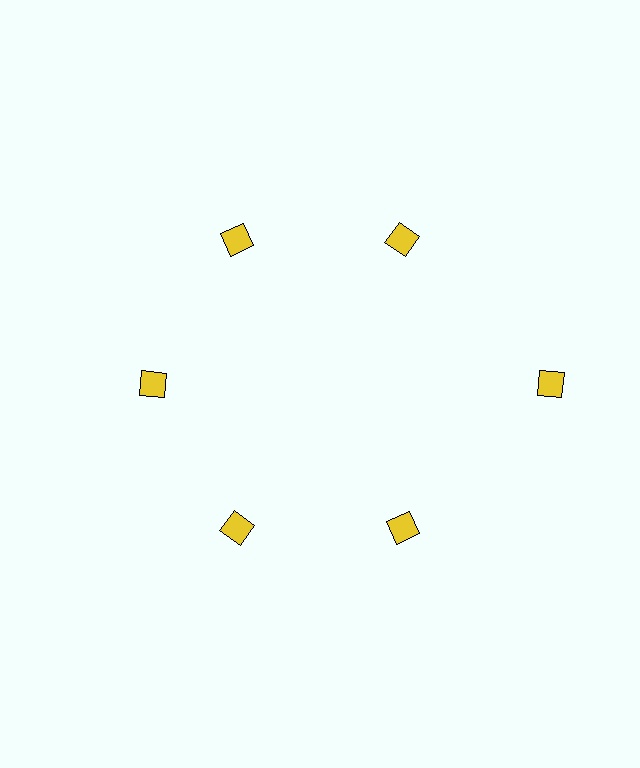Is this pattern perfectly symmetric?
No. The 6 yellow diamonds are arranged in a ring, but one element near the 3 o'clock position is pushed outward from the center, breaking the 6-fold rotational symmetry.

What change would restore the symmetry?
The symmetry would be restored by moving it inward, back onto the ring so that all 6 diamonds sit at equal angles and equal distance from the center.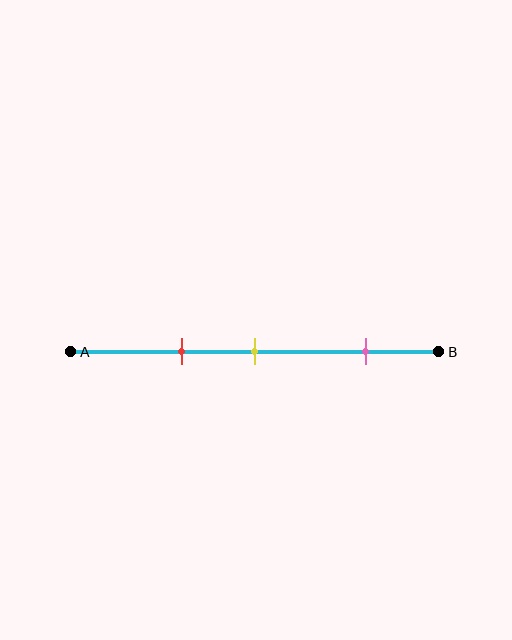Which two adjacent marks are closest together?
The red and yellow marks are the closest adjacent pair.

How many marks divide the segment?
There are 3 marks dividing the segment.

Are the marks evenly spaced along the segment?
No, the marks are not evenly spaced.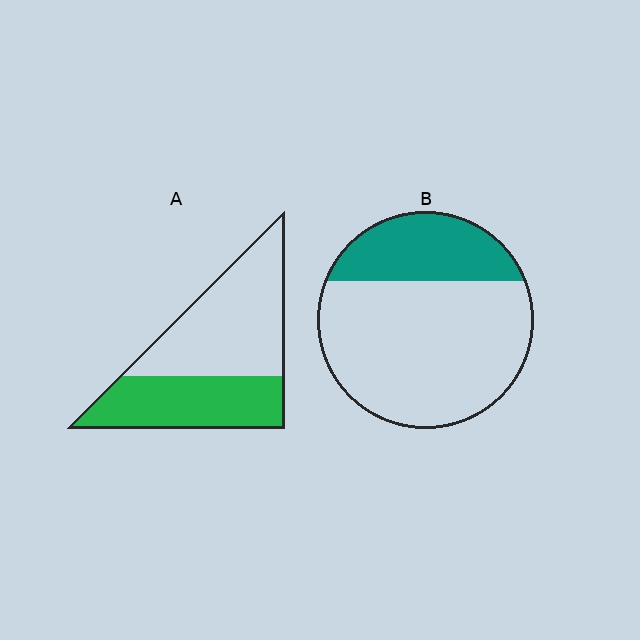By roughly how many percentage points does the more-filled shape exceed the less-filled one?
By roughly 15 percentage points (A over B).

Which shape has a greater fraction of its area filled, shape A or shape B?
Shape A.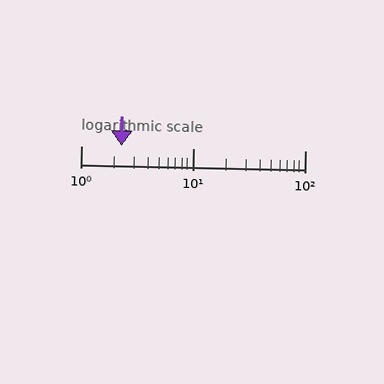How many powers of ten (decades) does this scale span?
The scale spans 2 decades, from 1 to 100.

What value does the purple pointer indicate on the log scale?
The pointer indicates approximately 2.3.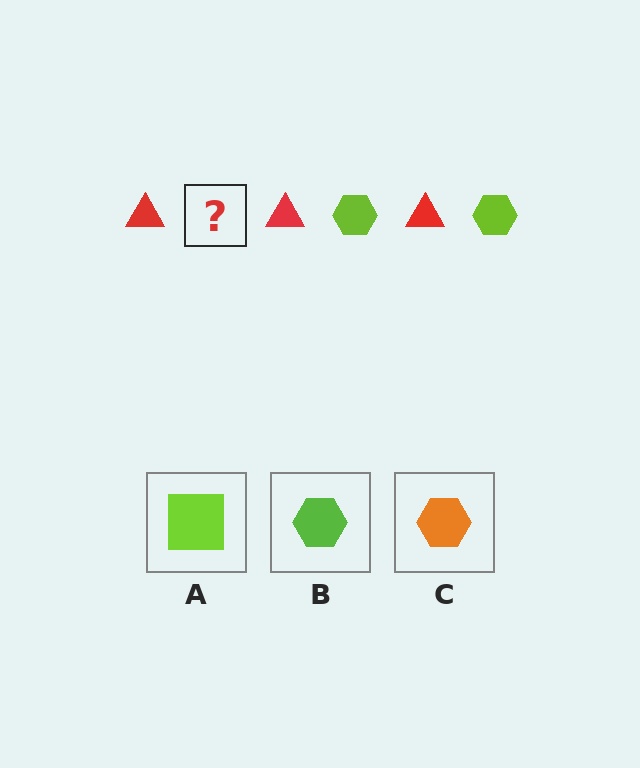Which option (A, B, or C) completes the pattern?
B.